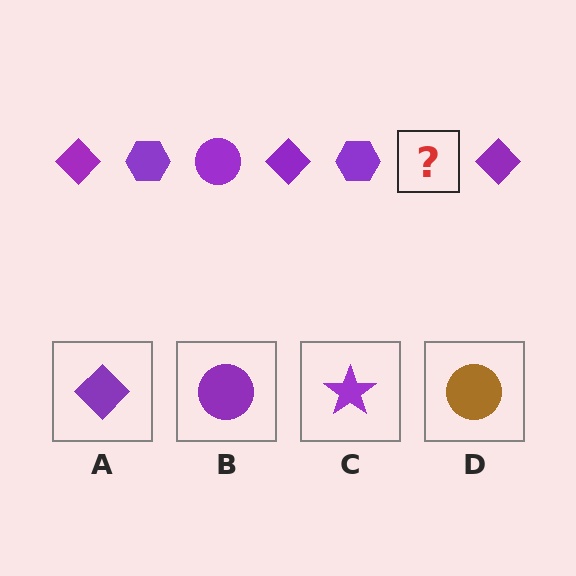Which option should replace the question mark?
Option B.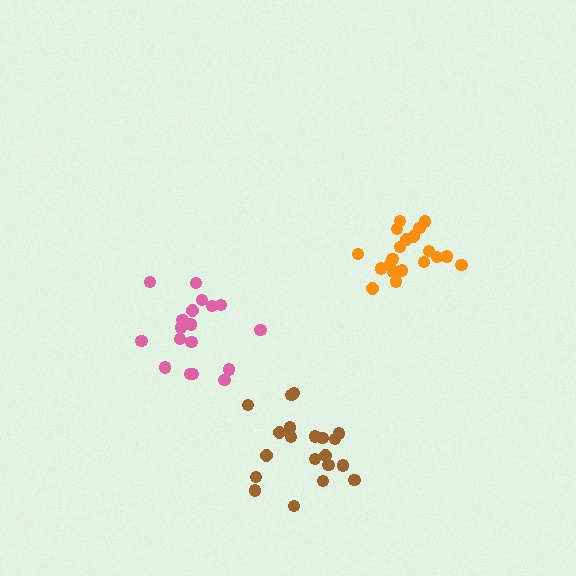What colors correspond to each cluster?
The clusters are colored: pink, orange, brown.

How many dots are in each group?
Group 1: 18 dots, Group 2: 20 dots, Group 3: 20 dots (58 total).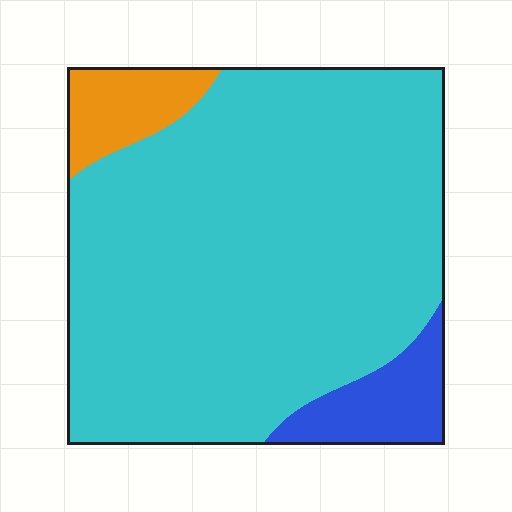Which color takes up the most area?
Cyan, at roughly 85%.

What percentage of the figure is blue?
Blue covers around 10% of the figure.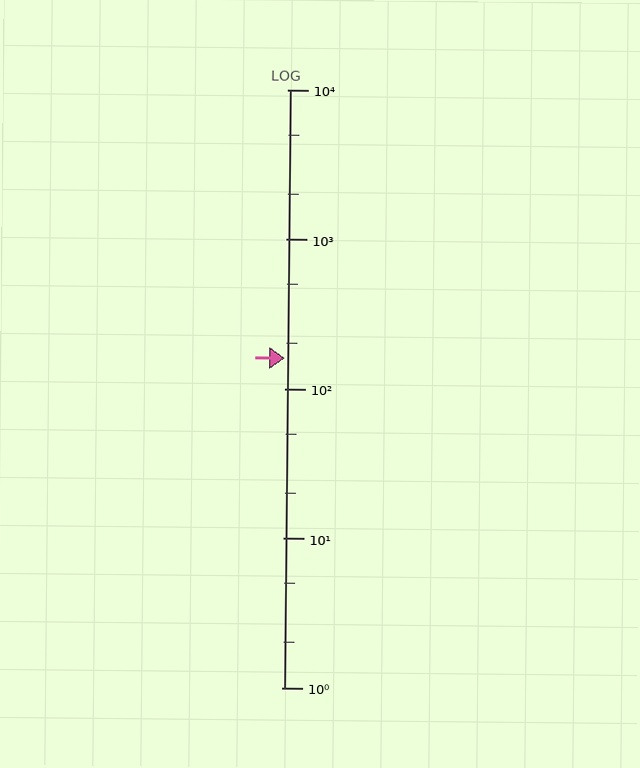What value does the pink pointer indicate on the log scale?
The pointer indicates approximately 160.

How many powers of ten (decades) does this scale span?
The scale spans 4 decades, from 1 to 10000.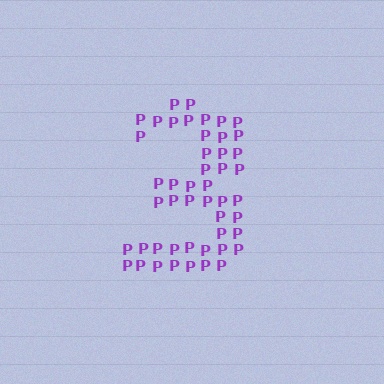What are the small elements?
The small elements are letter P's.